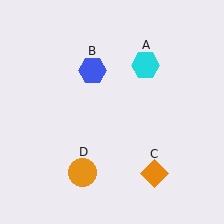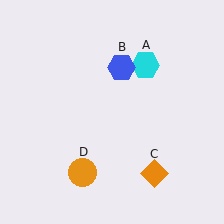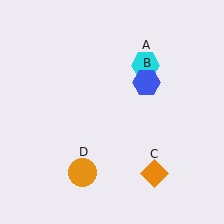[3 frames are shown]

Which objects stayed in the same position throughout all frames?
Cyan hexagon (object A) and orange diamond (object C) and orange circle (object D) remained stationary.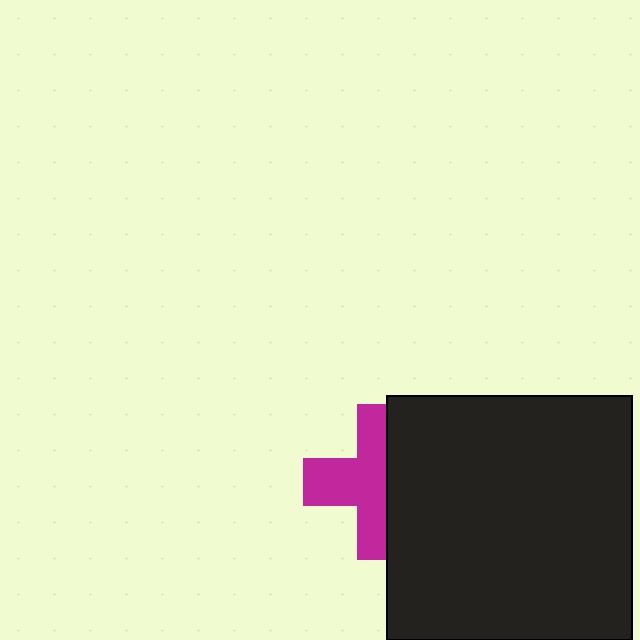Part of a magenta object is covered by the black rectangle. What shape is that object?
It is a cross.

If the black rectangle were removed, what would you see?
You would see the complete magenta cross.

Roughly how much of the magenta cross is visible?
About half of it is visible (roughly 55%).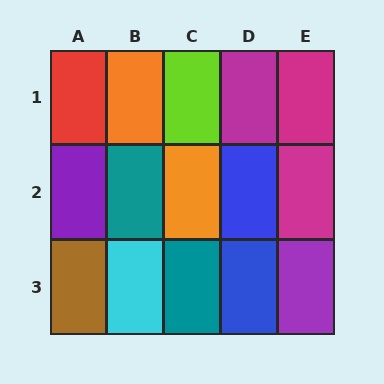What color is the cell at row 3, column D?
Blue.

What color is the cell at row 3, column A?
Brown.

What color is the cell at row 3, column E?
Purple.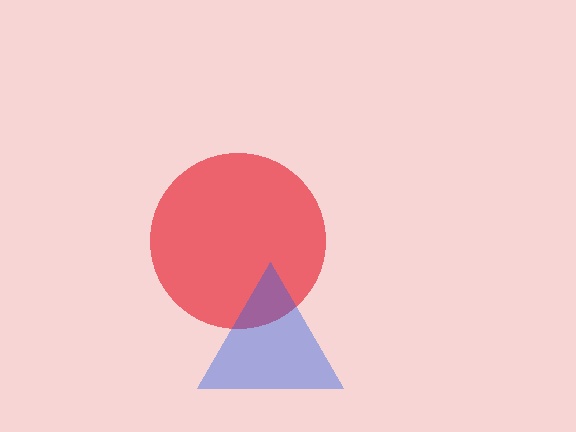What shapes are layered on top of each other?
The layered shapes are: a red circle, a blue triangle.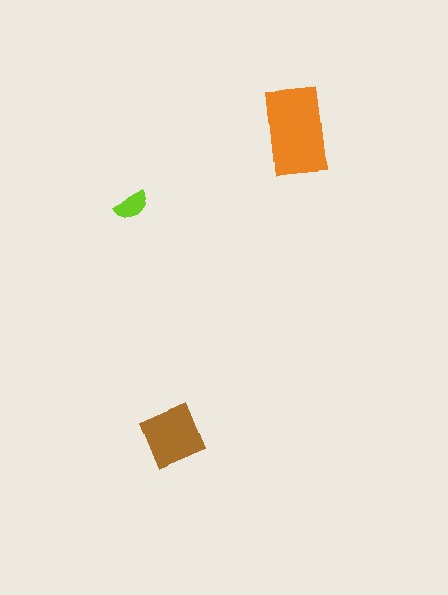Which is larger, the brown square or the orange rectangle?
The orange rectangle.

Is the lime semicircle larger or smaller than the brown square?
Smaller.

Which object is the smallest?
The lime semicircle.